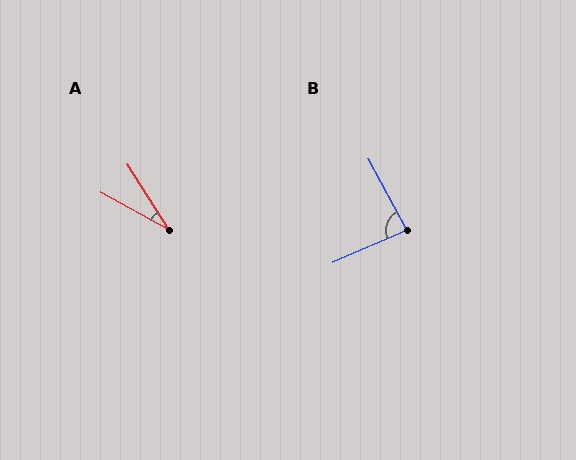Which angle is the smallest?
A, at approximately 29 degrees.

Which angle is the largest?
B, at approximately 85 degrees.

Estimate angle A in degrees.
Approximately 29 degrees.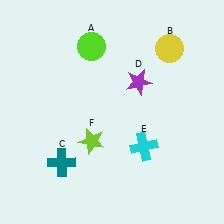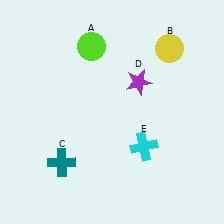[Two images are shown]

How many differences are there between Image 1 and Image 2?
There is 1 difference between the two images.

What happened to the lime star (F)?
The lime star (F) was removed in Image 2. It was in the bottom-left area of Image 1.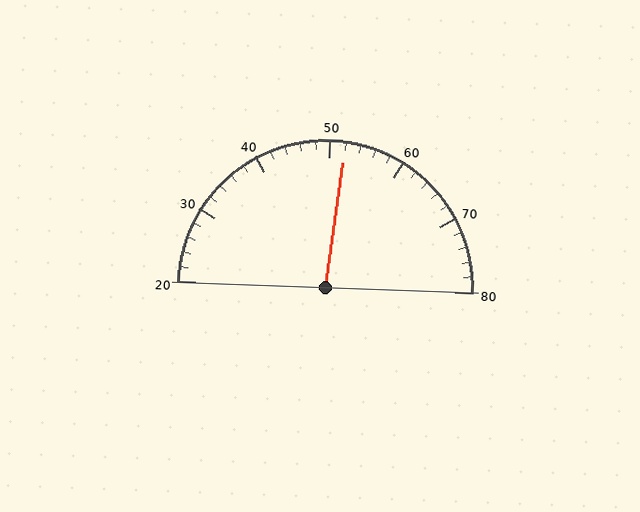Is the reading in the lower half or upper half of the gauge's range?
The reading is in the upper half of the range (20 to 80).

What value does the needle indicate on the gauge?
The needle indicates approximately 52.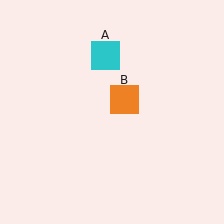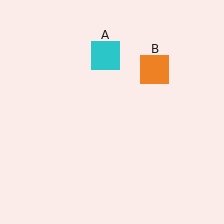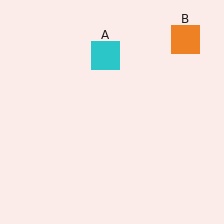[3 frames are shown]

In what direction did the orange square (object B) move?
The orange square (object B) moved up and to the right.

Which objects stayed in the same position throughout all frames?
Cyan square (object A) remained stationary.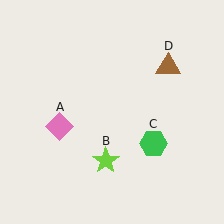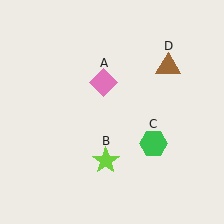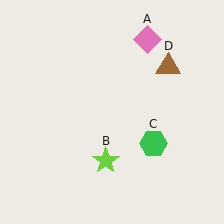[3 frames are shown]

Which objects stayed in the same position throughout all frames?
Lime star (object B) and green hexagon (object C) and brown triangle (object D) remained stationary.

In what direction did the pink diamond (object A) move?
The pink diamond (object A) moved up and to the right.